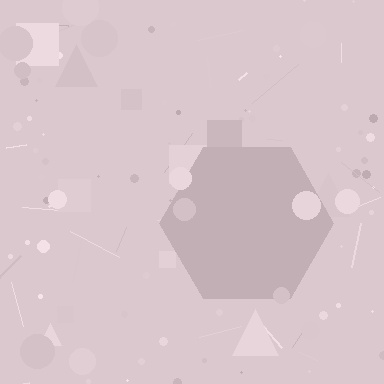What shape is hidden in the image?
A hexagon is hidden in the image.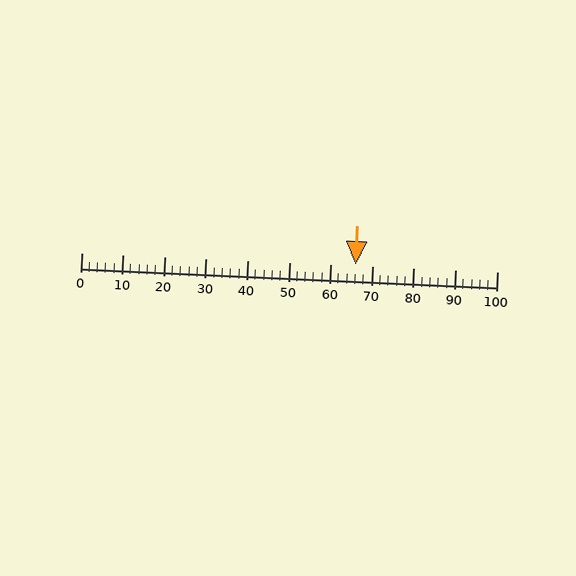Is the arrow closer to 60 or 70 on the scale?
The arrow is closer to 70.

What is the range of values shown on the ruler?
The ruler shows values from 0 to 100.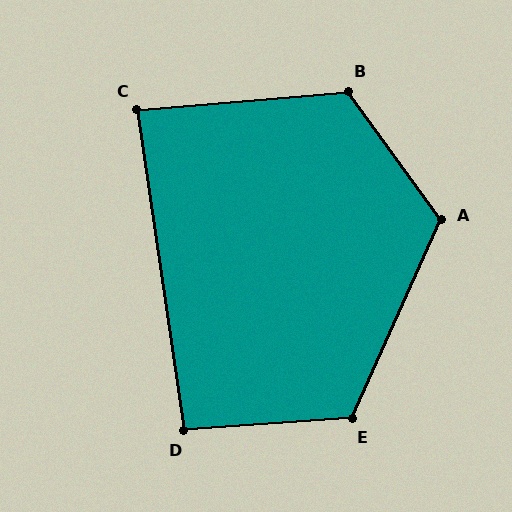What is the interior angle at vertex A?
Approximately 120 degrees (obtuse).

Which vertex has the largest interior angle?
B, at approximately 121 degrees.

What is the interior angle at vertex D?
Approximately 94 degrees (approximately right).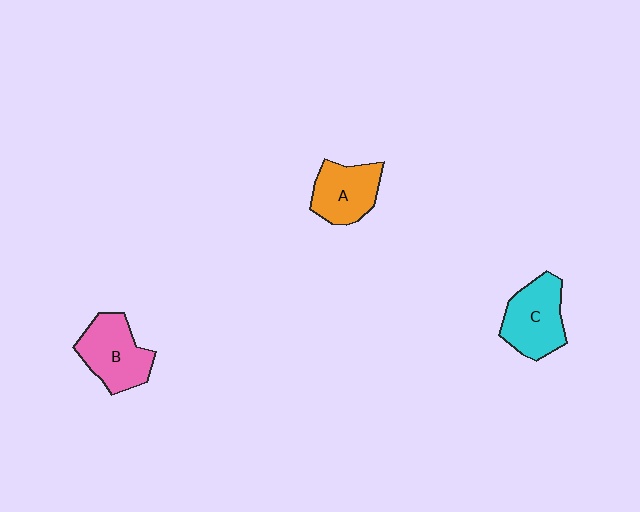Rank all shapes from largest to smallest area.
From largest to smallest: B (pink), C (cyan), A (orange).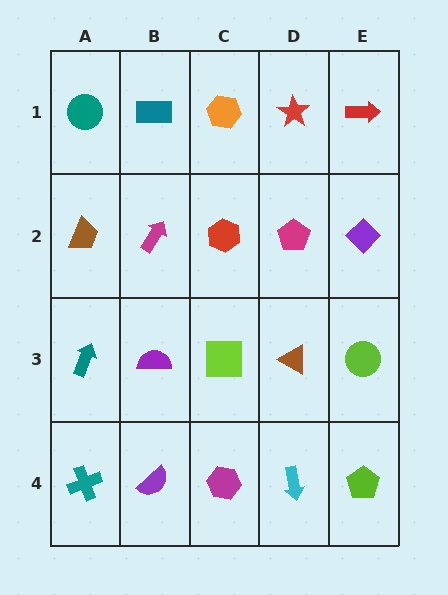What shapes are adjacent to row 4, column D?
A brown triangle (row 3, column D), a magenta hexagon (row 4, column C), a lime pentagon (row 4, column E).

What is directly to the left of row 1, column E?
A red star.